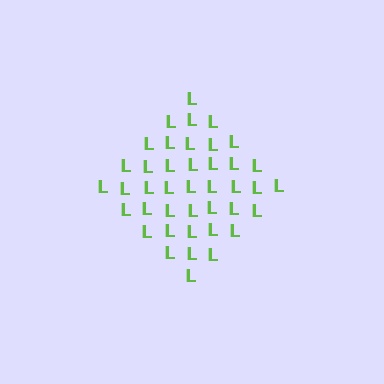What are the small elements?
The small elements are letter L's.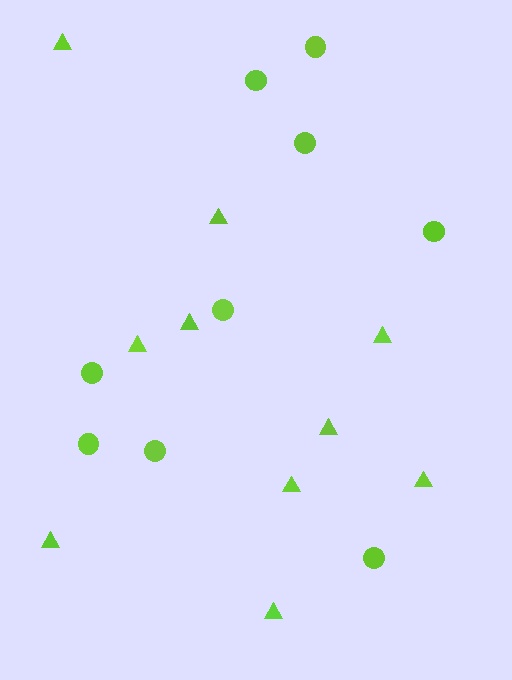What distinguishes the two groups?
There are 2 groups: one group of triangles (10) and one group of circles (9).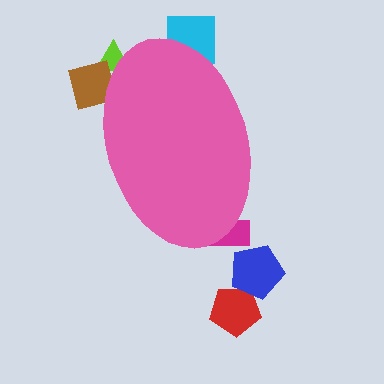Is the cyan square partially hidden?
Yes, the cyan square is partially hidden behind the pink ellipse.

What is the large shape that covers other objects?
A pink ellipse.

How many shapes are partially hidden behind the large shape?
4 shapes are partially hidden.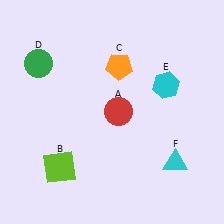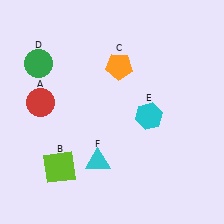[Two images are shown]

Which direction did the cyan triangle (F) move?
The cyan triangle (F) moved left.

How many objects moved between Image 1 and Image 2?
3 objects moved between the two images.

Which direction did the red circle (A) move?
The red circle (A) moved left.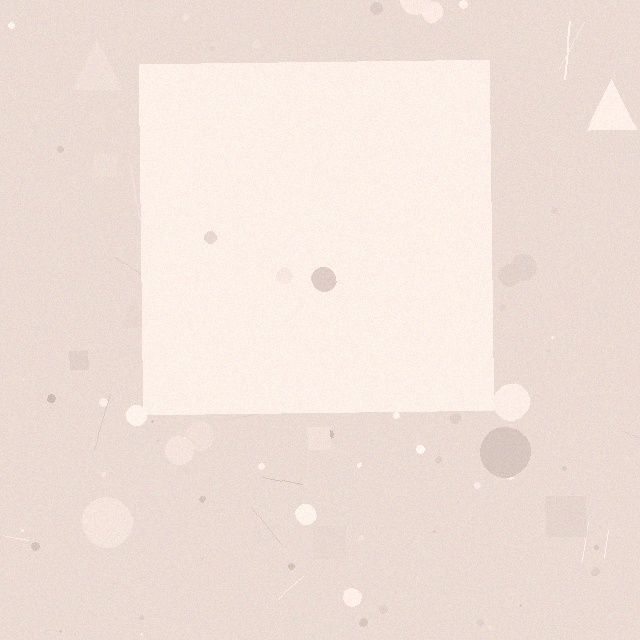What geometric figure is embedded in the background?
A square is embedded in the background.